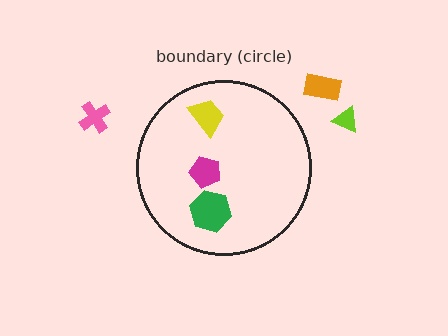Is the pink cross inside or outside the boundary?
Outside.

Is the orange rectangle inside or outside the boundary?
Outside.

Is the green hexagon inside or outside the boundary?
Inside.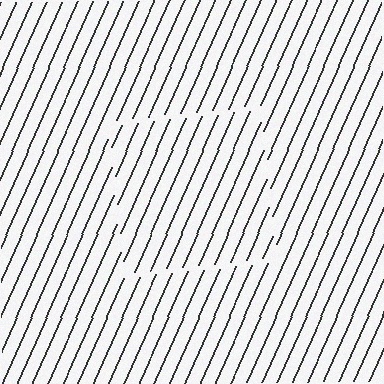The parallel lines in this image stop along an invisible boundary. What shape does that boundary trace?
An illusory square. The interior of the shape contains the same grating, shifted by half a period — the contour is defined by the phase discontinuity where line-ends from the inner and outer gratings abut.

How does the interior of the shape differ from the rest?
The interior of the shape contains the same grating, shifted by half a period — the contour is defined by the phase discontinuity where line-ends from the inner and outer gratings abut.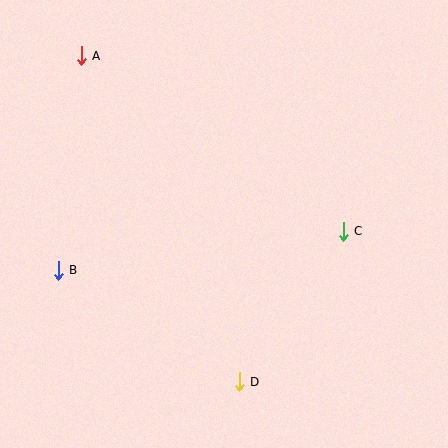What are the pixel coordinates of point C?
Point C is at (343, 231).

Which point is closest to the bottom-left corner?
Point B is closest to the bottom-left corner.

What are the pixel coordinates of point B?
Point B is at (58, 270).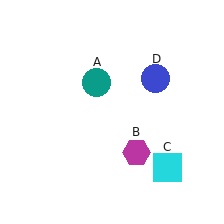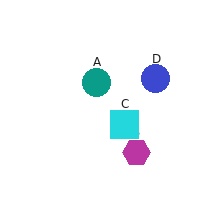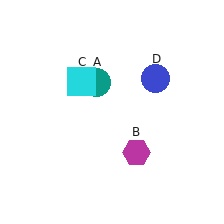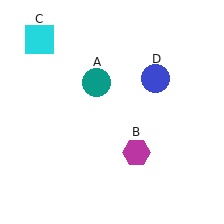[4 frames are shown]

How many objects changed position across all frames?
1 object changed position: cyan square (object C).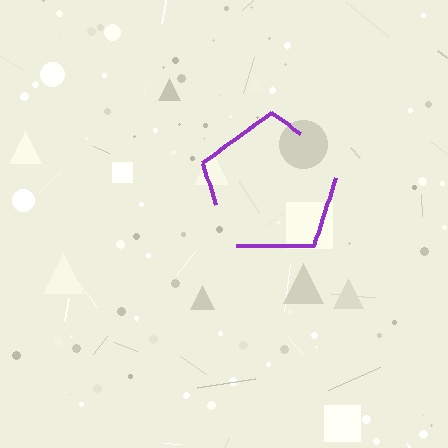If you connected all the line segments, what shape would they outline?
They would outline a pentagon.